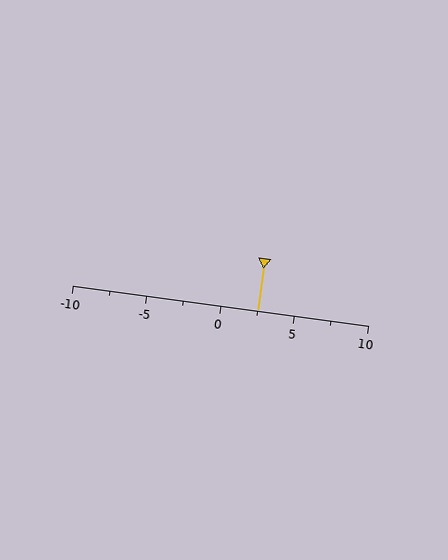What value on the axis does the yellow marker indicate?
The marker indicates approximately 2.5.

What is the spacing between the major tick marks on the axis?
The major ticks are spaced 5 apart.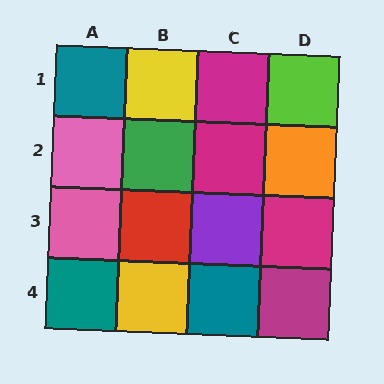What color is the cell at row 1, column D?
Lime.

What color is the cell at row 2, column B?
Green.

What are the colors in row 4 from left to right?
Teal, yellow, teal, magenta.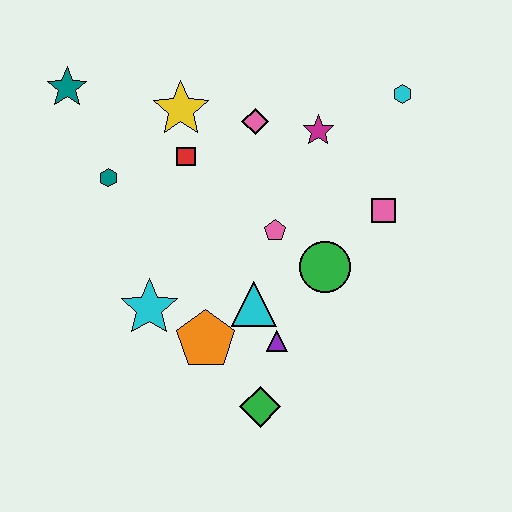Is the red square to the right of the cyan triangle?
No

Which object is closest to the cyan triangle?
The purple triangle is closest to the cyan triangle.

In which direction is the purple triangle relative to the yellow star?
The purple triangle is below the yellow star.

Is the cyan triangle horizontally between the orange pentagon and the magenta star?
Yes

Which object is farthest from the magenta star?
The green diamond is farthest from the magenta star.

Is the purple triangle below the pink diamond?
Yes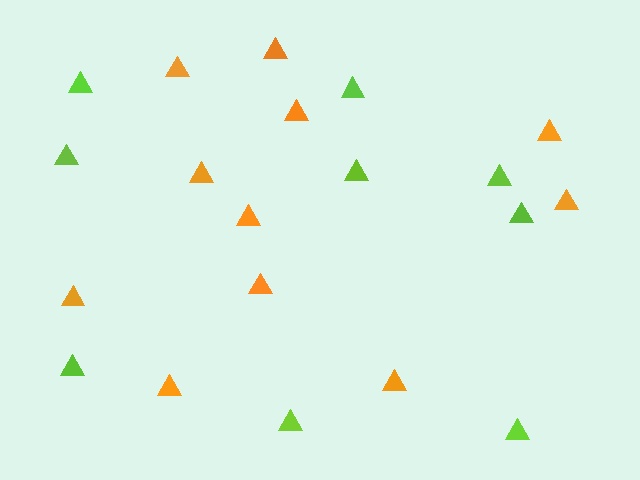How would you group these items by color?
There are 2 groups: one group of lime triangles (9) and one group of orange triangles (11).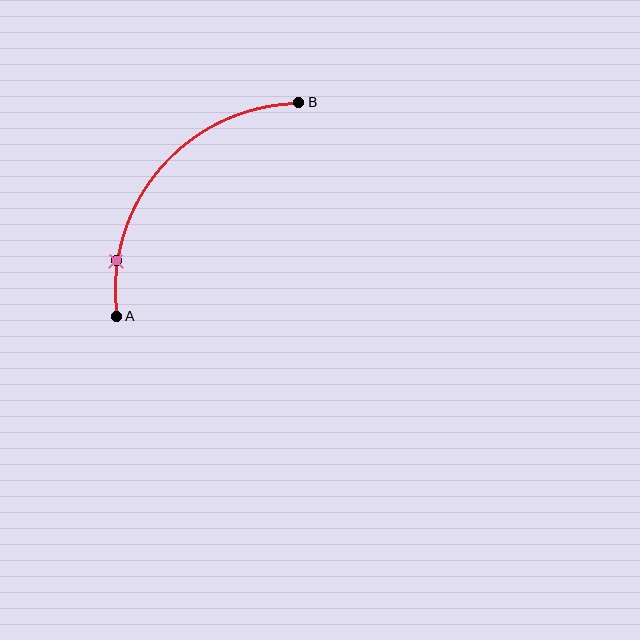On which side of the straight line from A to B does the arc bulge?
The arc bulges above and to the left of the straight line connecting A and B.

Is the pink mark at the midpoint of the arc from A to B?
No. The pink mark lies on the arc but is closer to endpoint A. The arc midpoint would be at the point on the curve equidistant along the arc from both A and B.